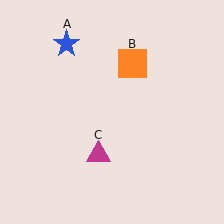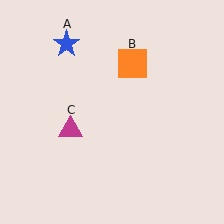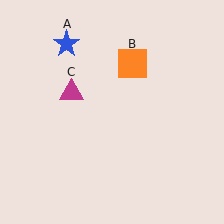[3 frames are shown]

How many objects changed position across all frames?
1 object changed position: magenta triangle (object C).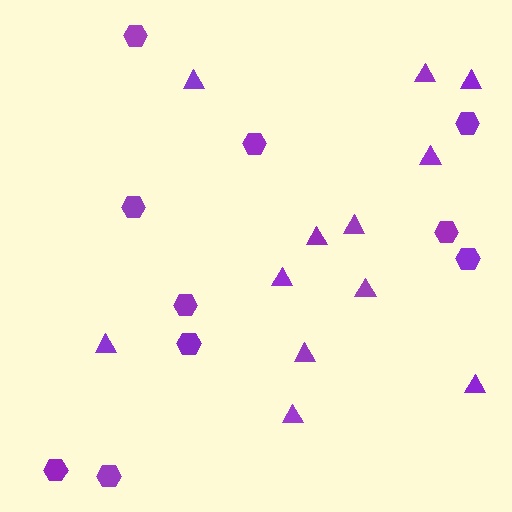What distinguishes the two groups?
There are 2 groups: one group of triangles (12) and one group of hexagons (10).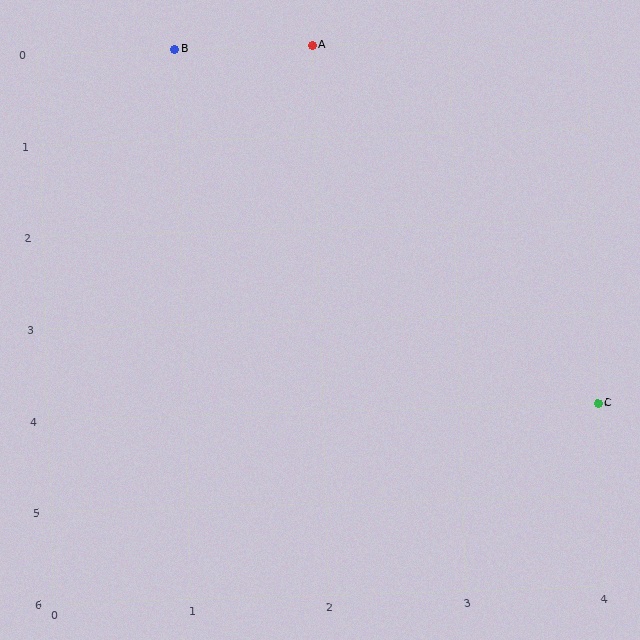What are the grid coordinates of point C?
Point C is at grid coordinates (4, 4).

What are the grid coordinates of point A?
Point A is at grid coordinates (2, 0).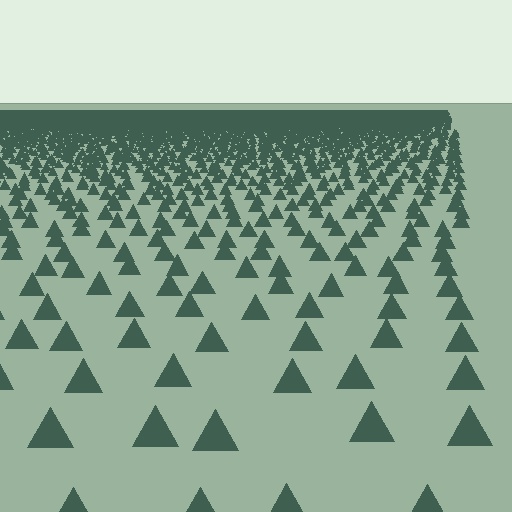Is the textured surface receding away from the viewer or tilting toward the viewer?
The surface is receding away from the viewer. Texture elements get smaller and denser toward the top.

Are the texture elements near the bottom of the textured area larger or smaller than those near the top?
Larger. Near the bottom, elements are closer to the viewer and appear at a bigger on-screen size.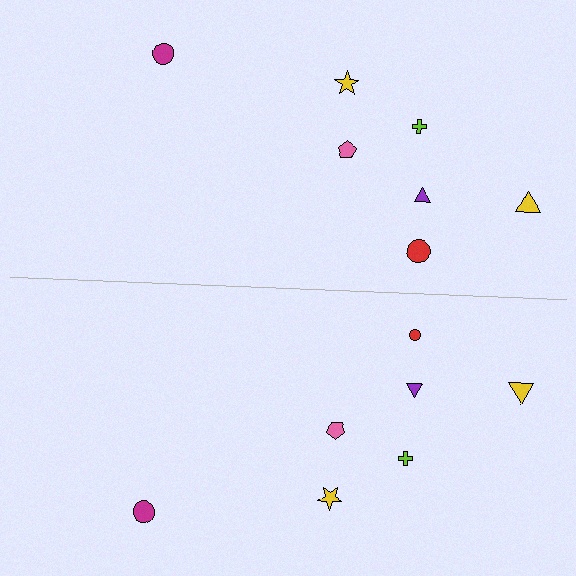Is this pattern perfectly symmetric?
No, the pattern is not perfectly symmetric. The red circle on the bottom side has a different size than its mirror counterpart.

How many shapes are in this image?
There are 14 shapes in this image.